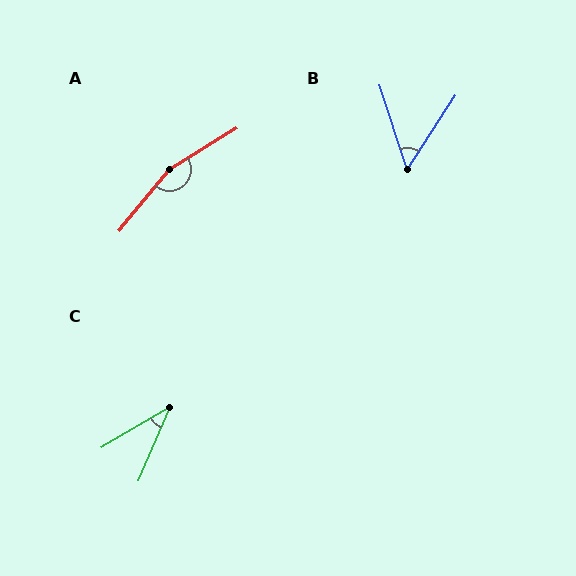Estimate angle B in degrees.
Approximately 51 degrees.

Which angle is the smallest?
C, at approximately 37 degrees.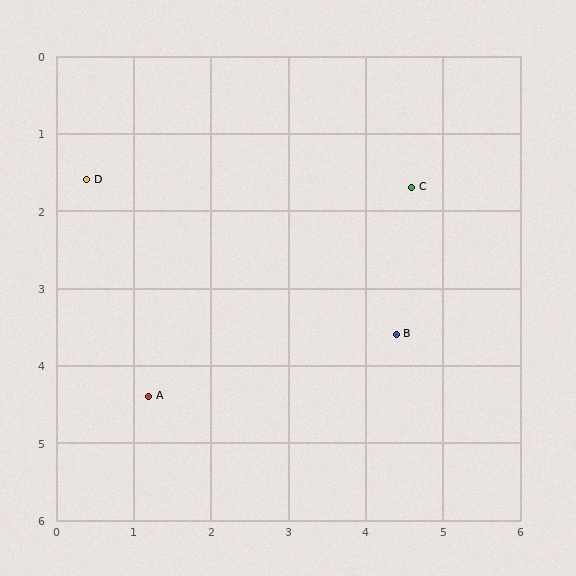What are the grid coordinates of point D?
Point D is at approximately (0.4, 1.6).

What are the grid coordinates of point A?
Point A is at approximately (1.2, 4.4).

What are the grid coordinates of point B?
Point B is at approximately (4.4, 3.6).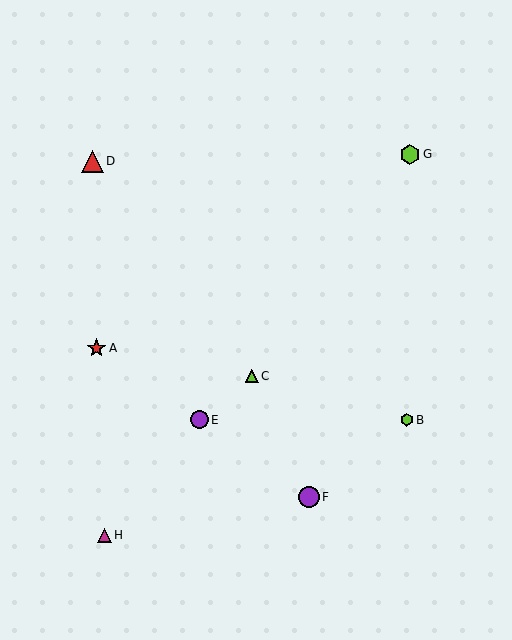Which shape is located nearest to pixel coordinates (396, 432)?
The lime hexagon (labeled B) at (407, 420) is nearest to that location.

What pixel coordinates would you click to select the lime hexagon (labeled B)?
Click at (407, 420) to select the lime hexagon B.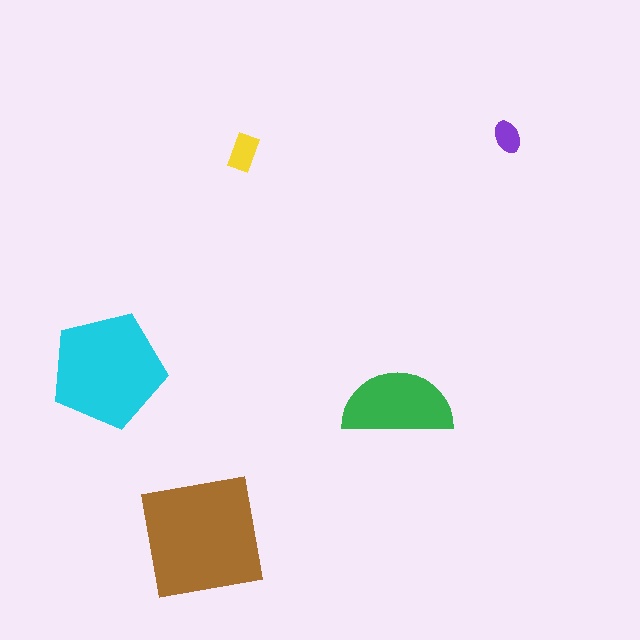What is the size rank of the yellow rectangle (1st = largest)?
4th.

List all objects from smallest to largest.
The purple ellipse, the yellow rectangle, the green semicircle, the cyan pentagon, the brown square.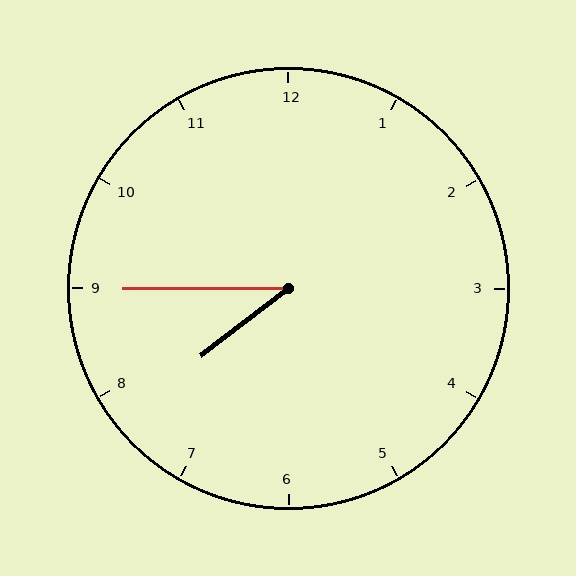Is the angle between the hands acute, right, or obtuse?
It is acute.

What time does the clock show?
7:45.